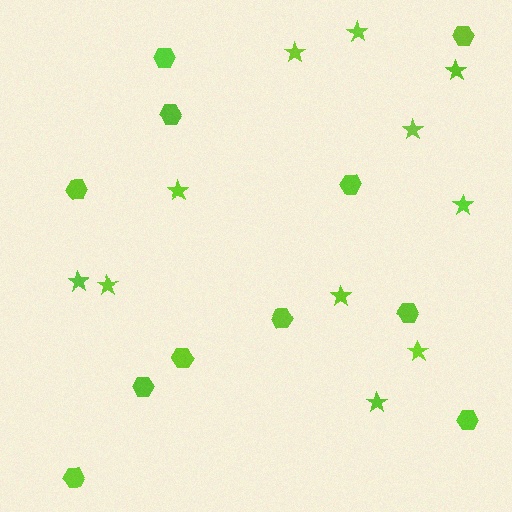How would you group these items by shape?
There are 2 groups: one group of stars (11) and one group of hexagons (11).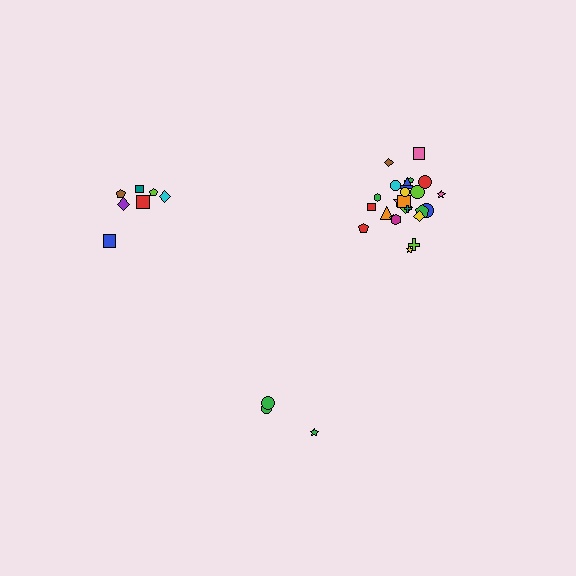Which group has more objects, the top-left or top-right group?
The top-right group.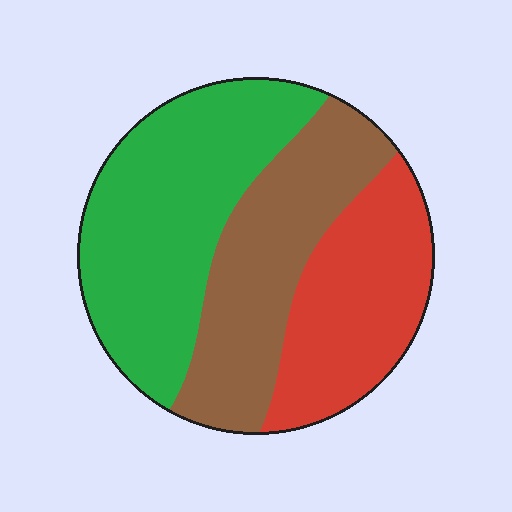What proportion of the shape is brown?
Brown covers roughly 30% of the shape.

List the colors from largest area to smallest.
From largest to smallest: green, brown, red.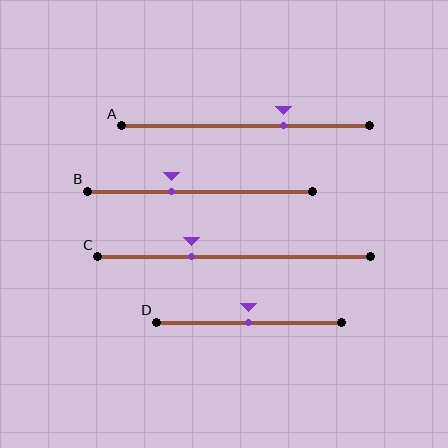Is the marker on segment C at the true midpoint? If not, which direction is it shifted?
No, the marker on segment C is shifted to the left by about 16% of the segment length.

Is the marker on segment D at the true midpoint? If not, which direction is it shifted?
Yes, the marker on segment D is at the true midpoint.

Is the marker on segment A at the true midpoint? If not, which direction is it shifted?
No, the marker on segment A is shifted to the right by about 15% of the segment length.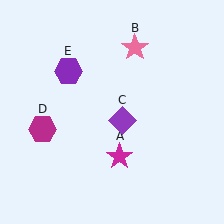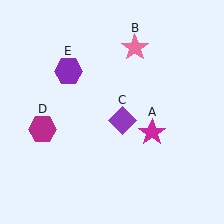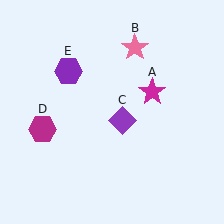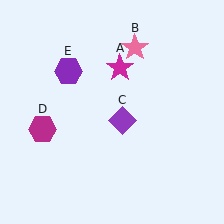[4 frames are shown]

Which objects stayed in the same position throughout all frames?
Pink star (object B) and purple diamond (object C) and magenta hexagon (object D) and purple hexagon (object E) remained stationary.